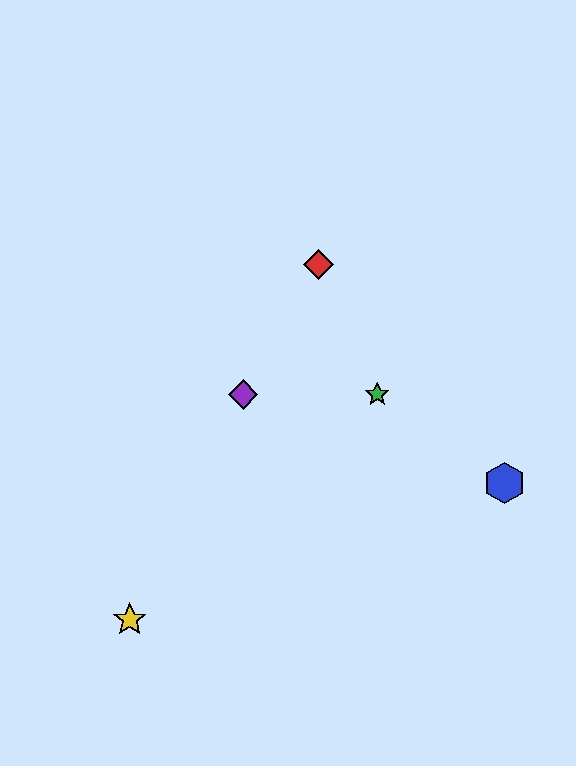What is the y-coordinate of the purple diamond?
The purple diamond is at y≈394.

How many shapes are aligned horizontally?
2 shapes (the green star, the purple diamond) are aligned horizontally.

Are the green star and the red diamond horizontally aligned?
No, the green star is at y≈394 and the red diamond is at y≈265.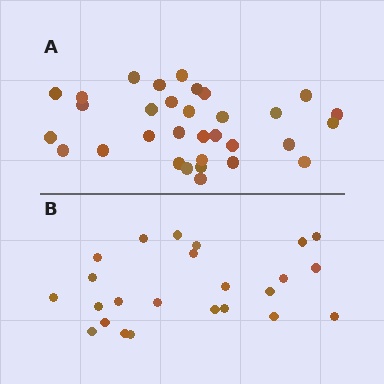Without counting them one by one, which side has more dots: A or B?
Region A (the top region) has more dots.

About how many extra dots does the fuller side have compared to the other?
Region A has roughly 8 or so more dots than region B.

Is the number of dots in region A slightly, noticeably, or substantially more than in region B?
Region A has noticeably more, but not dramatically so. The ratio is roughly 1.3 to 1.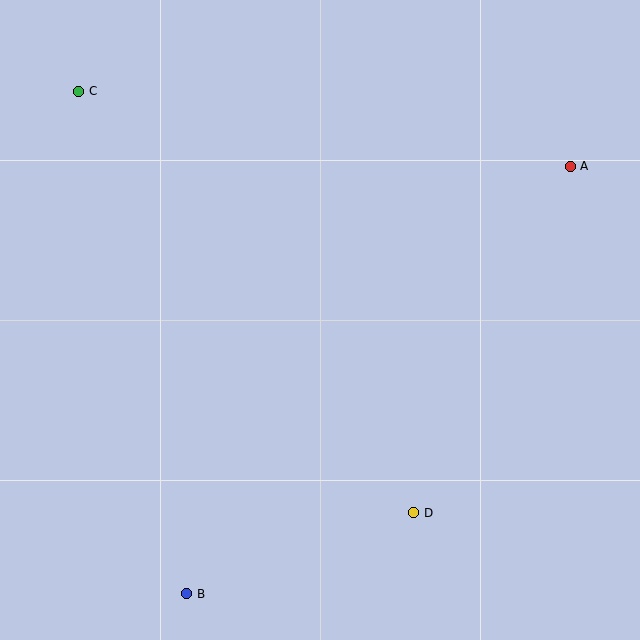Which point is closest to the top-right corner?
Point A is closest to the top-right corner.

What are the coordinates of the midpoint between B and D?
The midpoint between B and D is at (300, 553).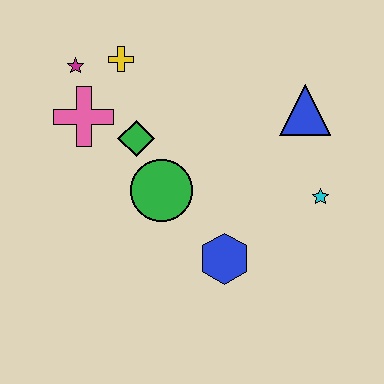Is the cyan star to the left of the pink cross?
No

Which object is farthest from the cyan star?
The magenta star is farthest from the cyan star.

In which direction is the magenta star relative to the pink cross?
The magenta star is above the pink cross.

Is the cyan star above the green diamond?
No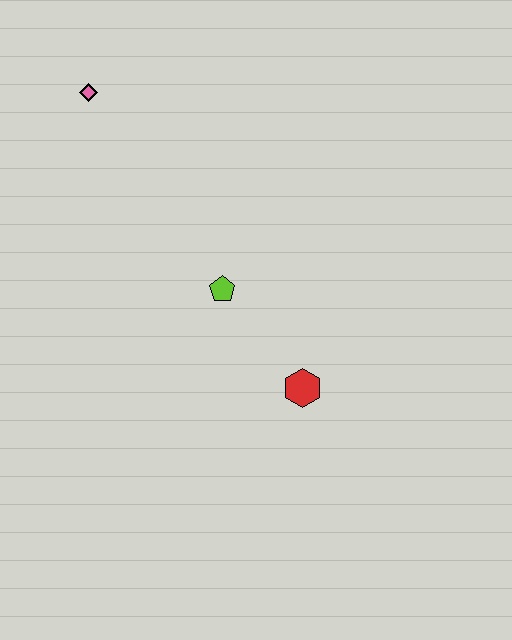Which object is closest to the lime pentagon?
The red hexagon is closest to the lime pentagon.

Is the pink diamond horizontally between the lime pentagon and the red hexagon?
No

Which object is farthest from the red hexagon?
The pink diamond is farthest from the red hexagon.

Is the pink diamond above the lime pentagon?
Yes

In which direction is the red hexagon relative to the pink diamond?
The red hexagon is below the pink diamond.